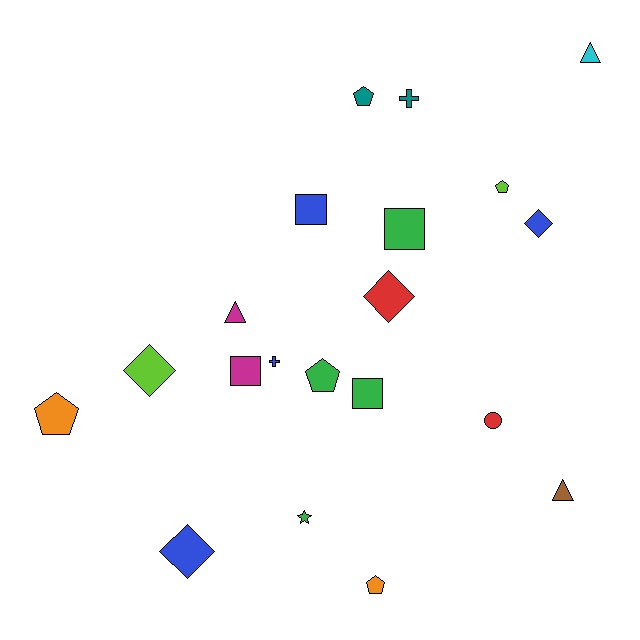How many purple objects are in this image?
There are no purple objects.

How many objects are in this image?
There are 20 objects.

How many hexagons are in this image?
There are no hexagons.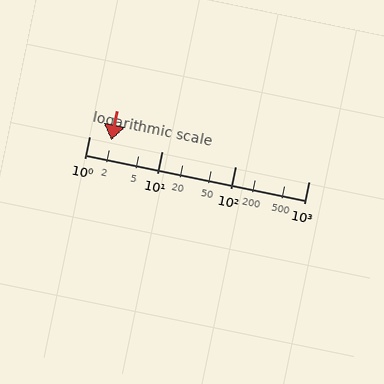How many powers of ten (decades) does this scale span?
The scale spans 3 decades, from 1 to 1000.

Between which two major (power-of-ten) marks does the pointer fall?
The pointer is between 1 and 10.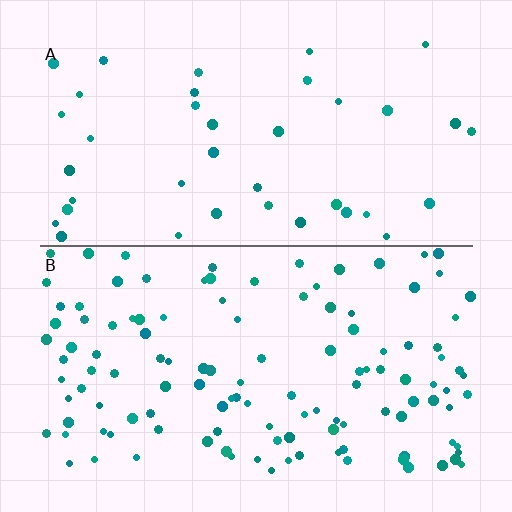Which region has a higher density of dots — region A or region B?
B (the bottom).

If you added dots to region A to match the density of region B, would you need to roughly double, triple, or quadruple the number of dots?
Approximately triple.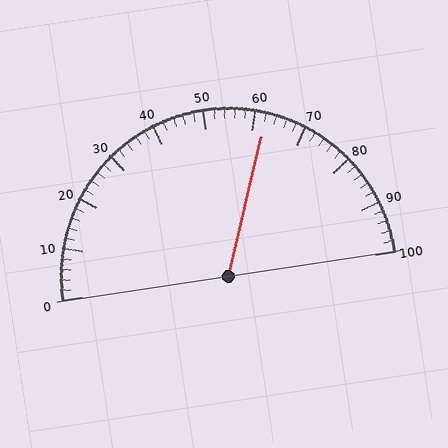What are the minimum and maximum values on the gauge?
The gauge ranges from 0 to 100.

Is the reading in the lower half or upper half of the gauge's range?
The reading is in the upper half of the range (0 to 100).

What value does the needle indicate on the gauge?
The needle indicates approximately 62.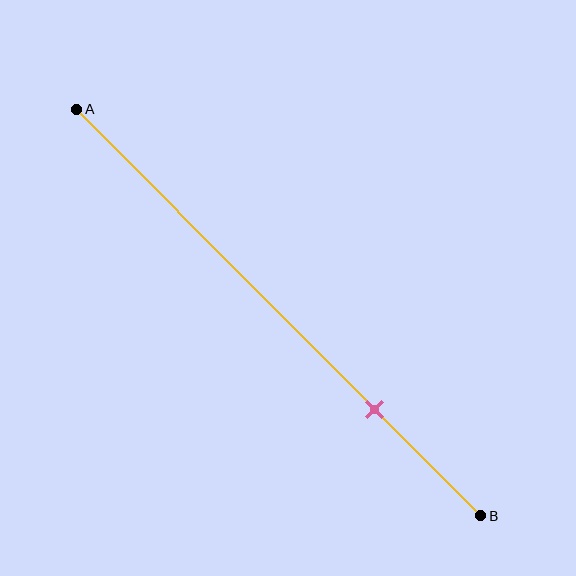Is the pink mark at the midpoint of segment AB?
No, the mark is at about 75% from A, not at the 50% midpoint.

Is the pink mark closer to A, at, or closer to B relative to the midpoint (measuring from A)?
The pink mark is closer to point B than the midpoint of segment AB.